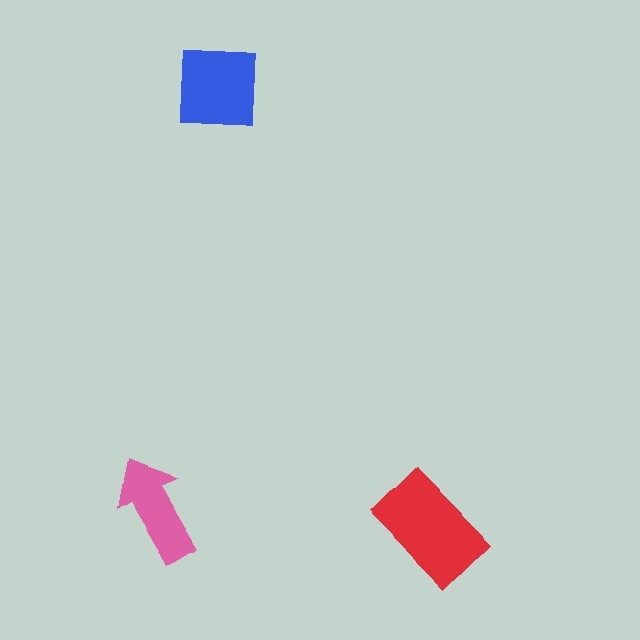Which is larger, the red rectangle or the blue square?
The red rectangle.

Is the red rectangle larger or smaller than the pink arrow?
Larger.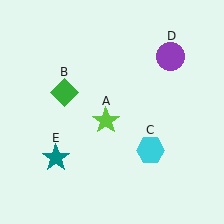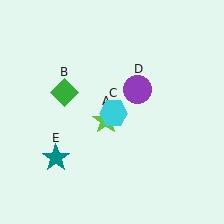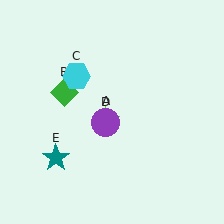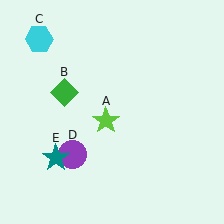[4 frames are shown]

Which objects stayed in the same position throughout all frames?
Lime star (object A) and green diamond (object B) and teal star (object E) remained stationary.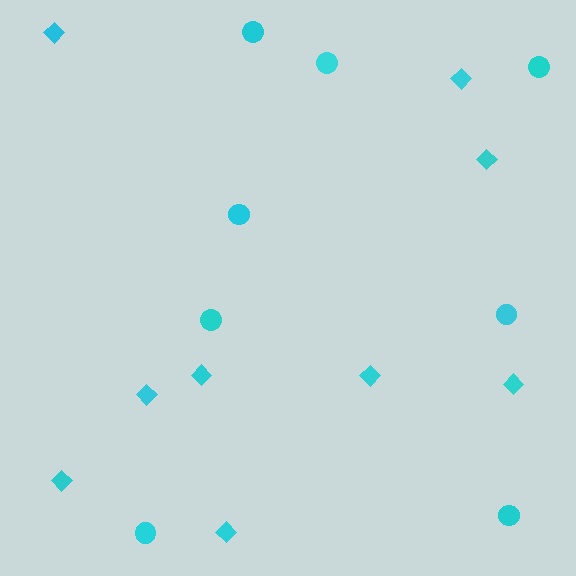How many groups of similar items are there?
There are 2 groups: one group of diamonds (9) and one group of circles (8).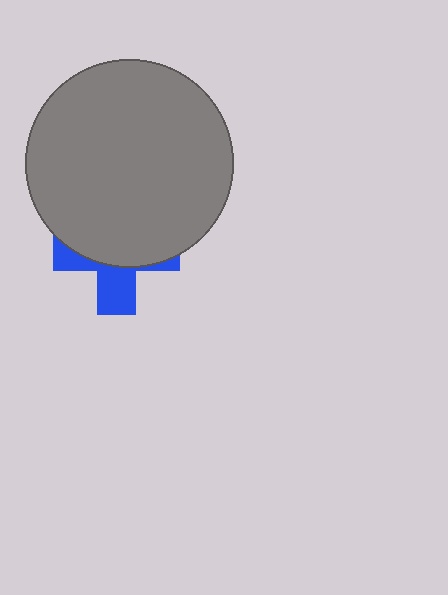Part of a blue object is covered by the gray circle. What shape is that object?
It is a cross.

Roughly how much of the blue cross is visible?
A small part of it is visible (roughly 37%).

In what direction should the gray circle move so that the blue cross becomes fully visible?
The gray circle should move up. That is the shortest direction to clear the overlap and leave the blue cross fully visible.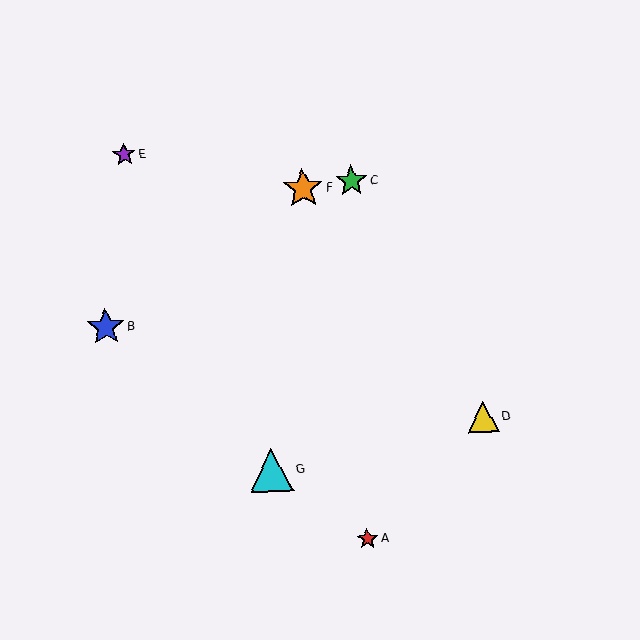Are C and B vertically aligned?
No, C is at x≈351 and B is at x≈106.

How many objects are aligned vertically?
2 objects (A, C) are aligned vertically.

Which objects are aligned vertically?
Objects A, C are aligned vertically.